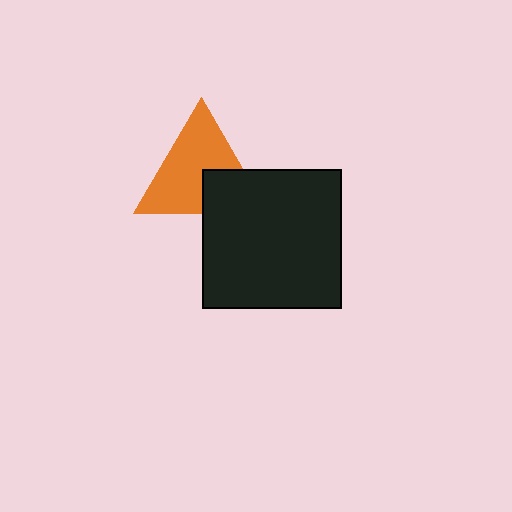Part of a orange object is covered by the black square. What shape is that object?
It is a triangle.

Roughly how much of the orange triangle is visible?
Most of it is visible (roughly 70%).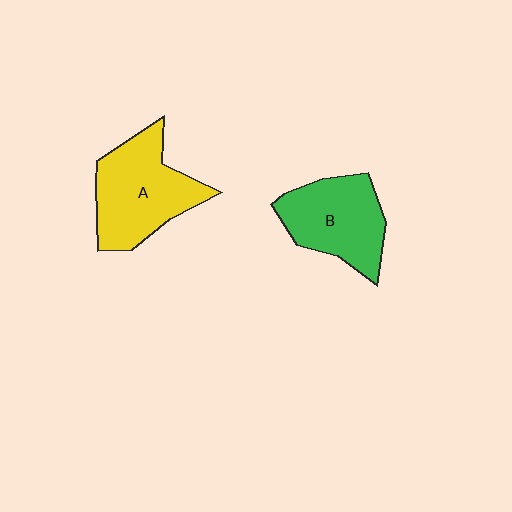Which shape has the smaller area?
Shape B (green).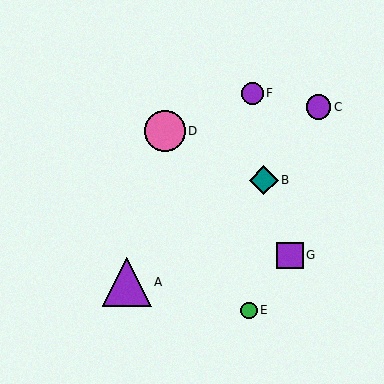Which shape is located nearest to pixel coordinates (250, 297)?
The green circle (labeled E) at (249, 310) is nearest to that location.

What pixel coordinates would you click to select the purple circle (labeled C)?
Click at (319, 107) to select the purple circle C.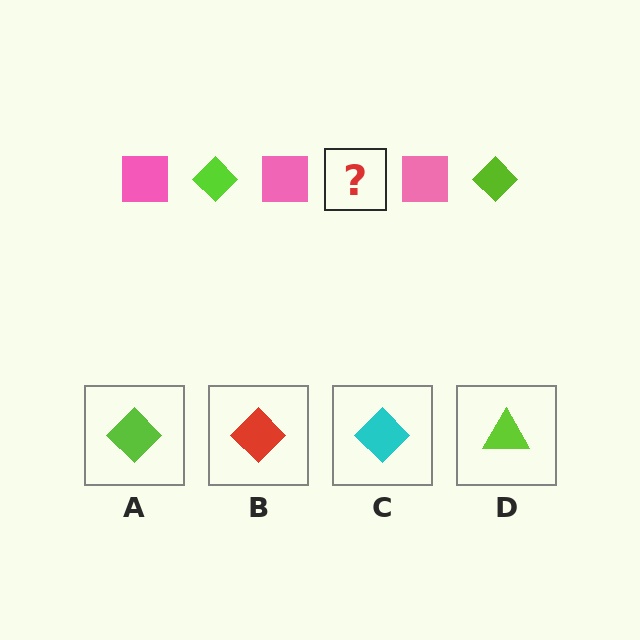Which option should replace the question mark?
Option A.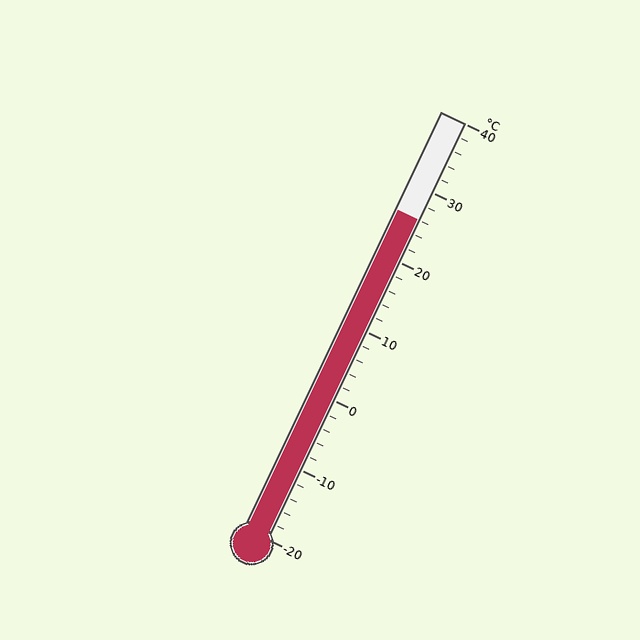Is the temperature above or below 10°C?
The temperature is above 10°C.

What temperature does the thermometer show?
The thermometer shows approximately 26°C.